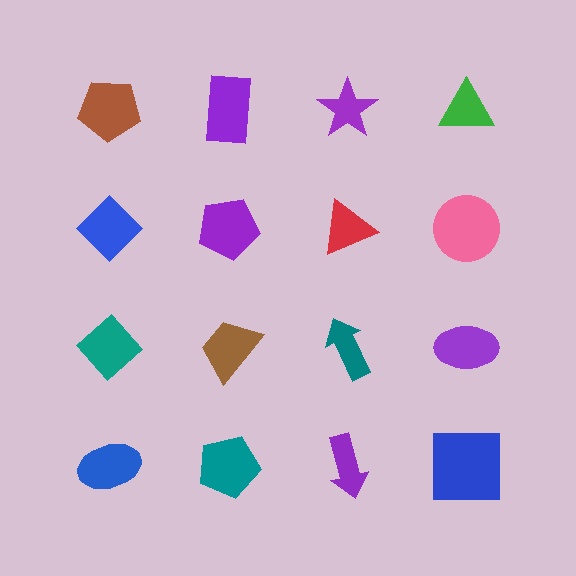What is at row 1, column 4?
A green triangle.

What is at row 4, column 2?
A teal pentagon.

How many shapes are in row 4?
4 shapes.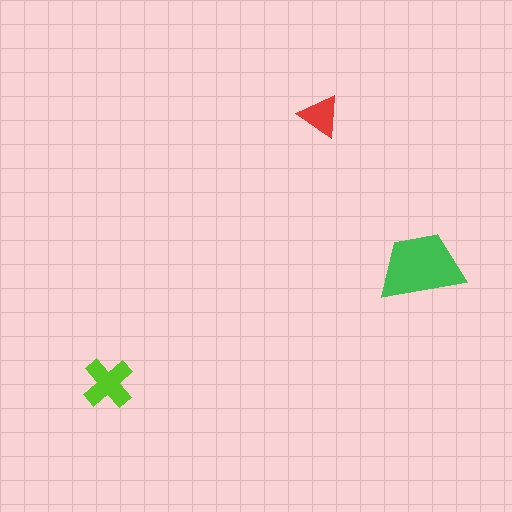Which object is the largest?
The green trapezoid.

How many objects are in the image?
There are 3 objects in the image.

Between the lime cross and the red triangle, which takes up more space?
The lime cross.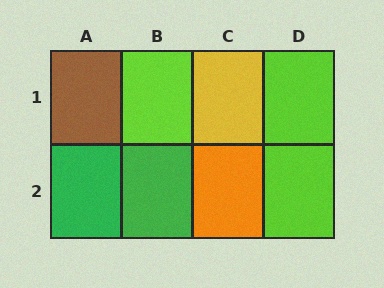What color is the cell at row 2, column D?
Lime.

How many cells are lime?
3 cells are lime.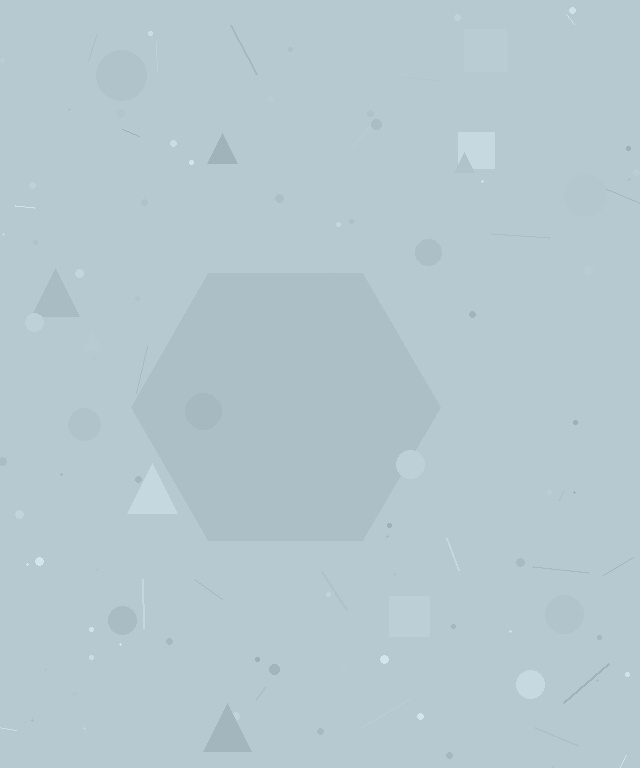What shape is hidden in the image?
A hexagon is hidden in the image.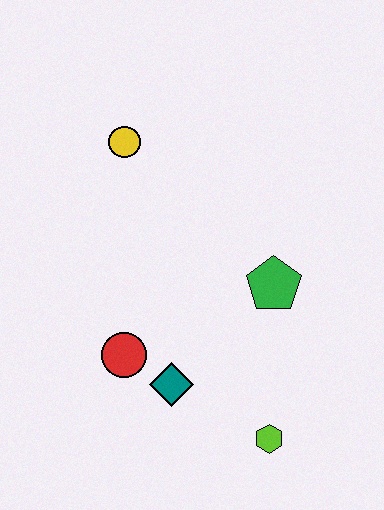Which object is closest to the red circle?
The teal diamond is closest to the red circle.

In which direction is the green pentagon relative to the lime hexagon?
The green pentagon is above the lime hexagon.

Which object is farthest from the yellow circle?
The lime hexagon is farthest from the yellow circle.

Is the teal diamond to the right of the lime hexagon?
No